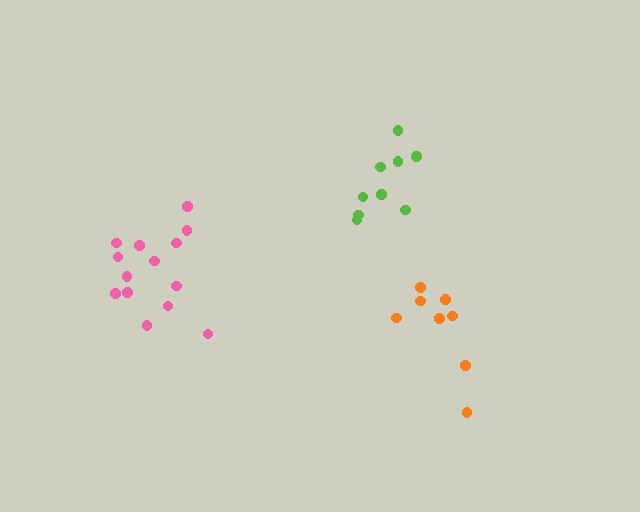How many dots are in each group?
Group 1: 9 dots, Group 2: 14 dots, Group 3: 8 dots (31 total).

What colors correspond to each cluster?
The clusters are colored: lime, pink, orange.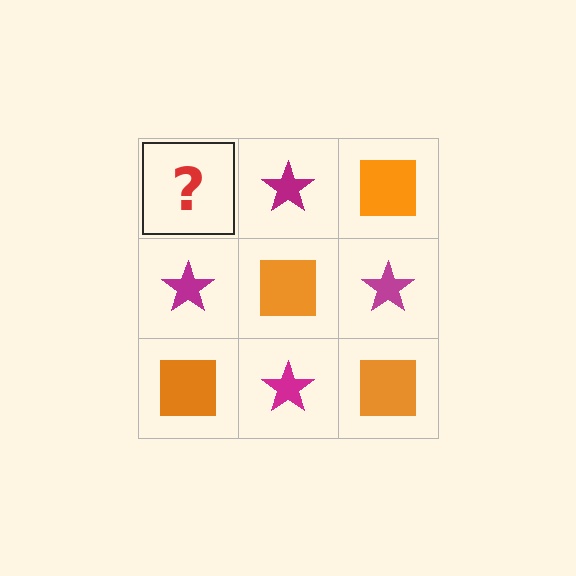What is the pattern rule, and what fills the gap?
The rule is that it alternates orange square and magenta star in a checkerboard pattern. The gap should be filled with an orange square.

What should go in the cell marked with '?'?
The missing cell should contain an orange square.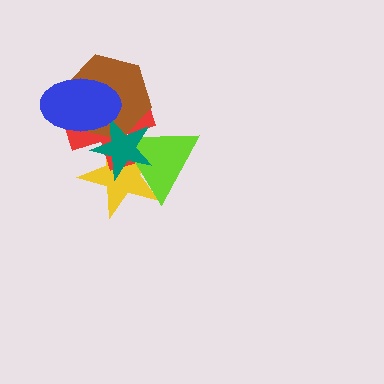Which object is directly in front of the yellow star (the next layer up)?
The lime triangle is directly in front of the yellow star.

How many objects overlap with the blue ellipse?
3 objects overlap with the blue ellipse.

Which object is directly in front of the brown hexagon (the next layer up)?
The teal star is directly in front of the brown hexagon.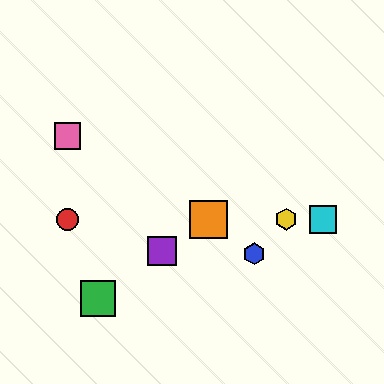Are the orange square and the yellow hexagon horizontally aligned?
Yes, both are at y≈219.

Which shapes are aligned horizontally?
The red circle, the yellow hexagon, the orange square, the cyan square are aligned horizontally.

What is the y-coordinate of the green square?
The green square is at y≈298.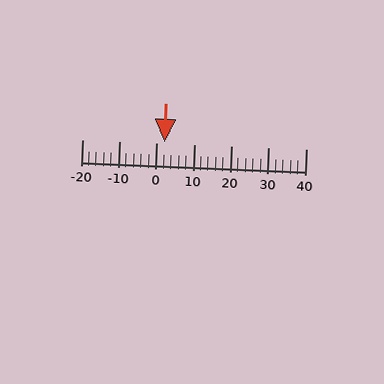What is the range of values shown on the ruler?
The ruler shows values from -20 to 40.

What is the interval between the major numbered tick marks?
The major tick marks are spaced 10 units apart.